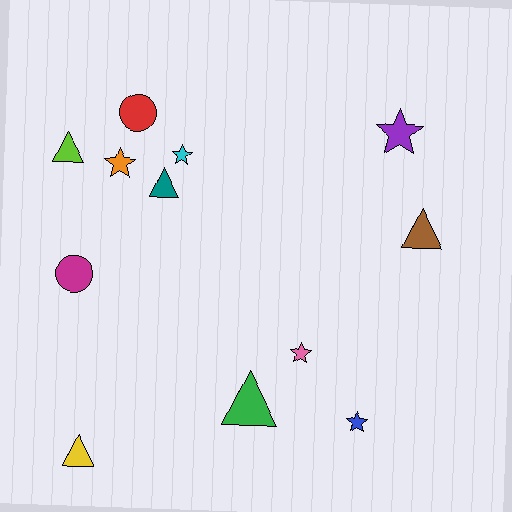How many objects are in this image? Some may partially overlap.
There are 12 objects.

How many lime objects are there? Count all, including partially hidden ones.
There is 1 lime object.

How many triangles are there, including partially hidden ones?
There are 5 triangles.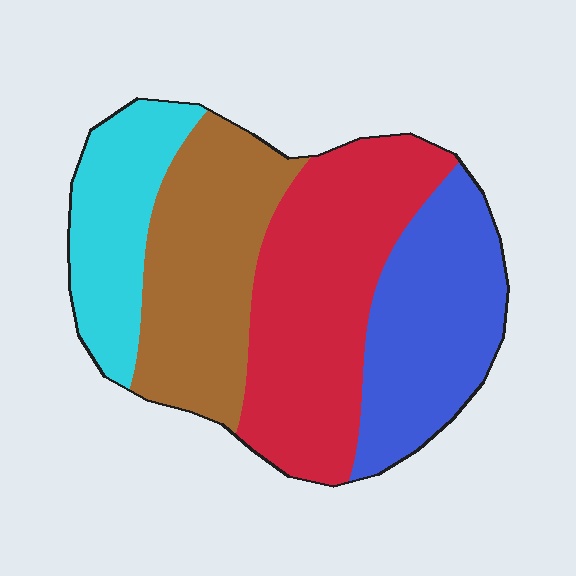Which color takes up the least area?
Cyan, at roughly 15%.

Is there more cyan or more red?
Red.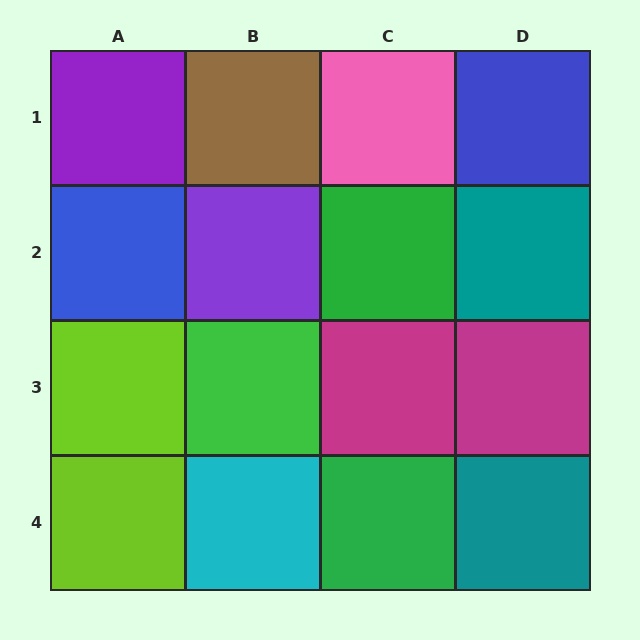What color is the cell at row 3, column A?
Lime.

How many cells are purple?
2 cells are purple.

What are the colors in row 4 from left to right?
Lime, cyan, green, teal.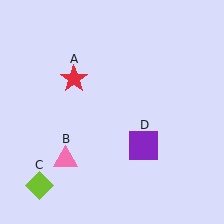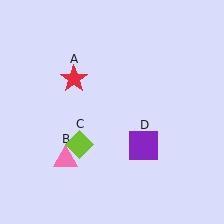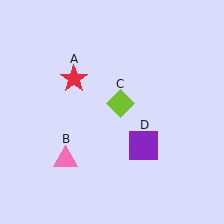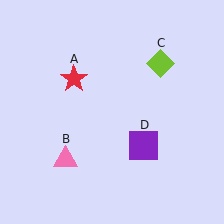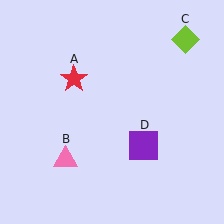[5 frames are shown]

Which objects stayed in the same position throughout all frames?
Red star (object A) and pink triangle (object B) and purple square (object D) remained stationary.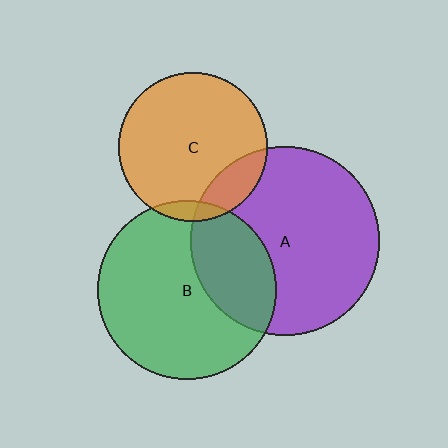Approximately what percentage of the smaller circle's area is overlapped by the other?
Approximately 5%.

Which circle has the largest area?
Circle A (purple).